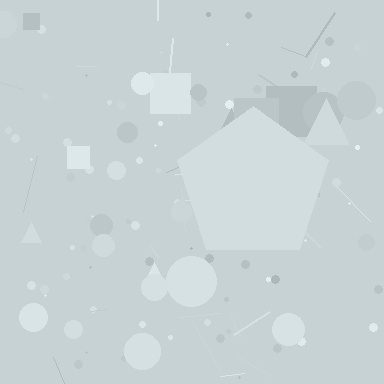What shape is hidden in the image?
A pentagon is hidden in the image.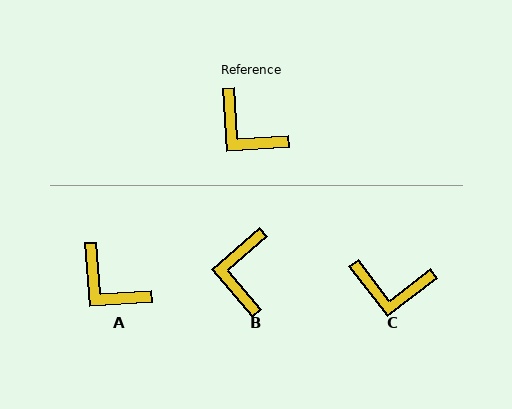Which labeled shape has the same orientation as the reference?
A.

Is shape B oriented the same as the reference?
No, it is off by about 53 degrees.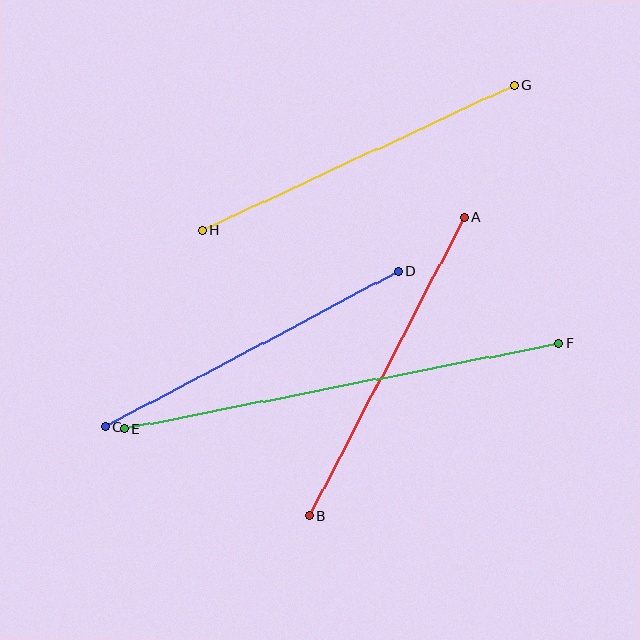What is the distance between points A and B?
The distance is approximately 336 pixels.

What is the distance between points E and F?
The distance is approximately 443 pixels.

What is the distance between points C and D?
The distance is approximately 332 pixels.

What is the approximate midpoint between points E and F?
The midpoint is at approximately (342, 386) pixels.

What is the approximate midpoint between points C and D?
The midpoint is at approximately (252, 349) pixels.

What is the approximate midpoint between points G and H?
The midpoint is at approximately (358, 158) pixels.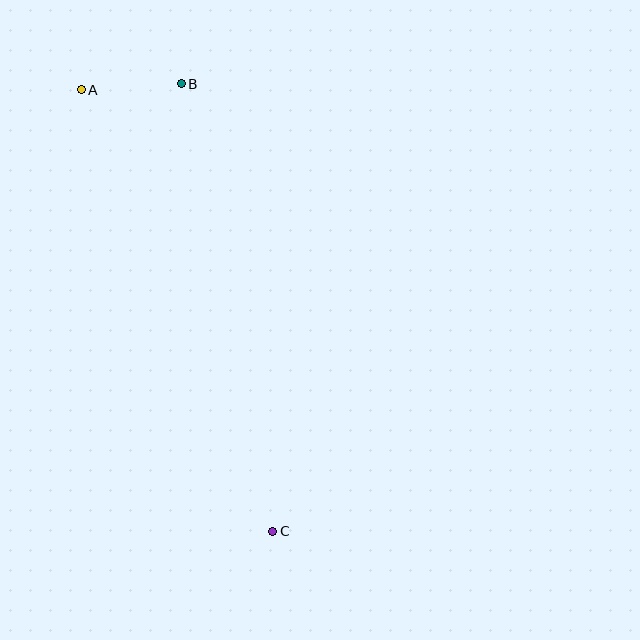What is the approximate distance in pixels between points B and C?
The distance between B and C is approximately 457 pixels.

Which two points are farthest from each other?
Points A and C are farthest from each other.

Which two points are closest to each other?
Points A and B are closest to each other.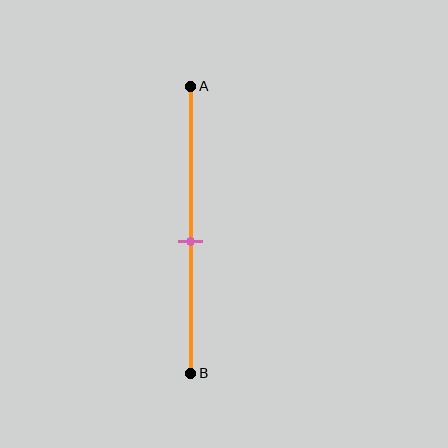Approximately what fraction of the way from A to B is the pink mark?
The pink mark is approximately 55% of the way from A to B.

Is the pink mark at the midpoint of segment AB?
No, the mark is at about 55% from A, not at the 50% midpoint.